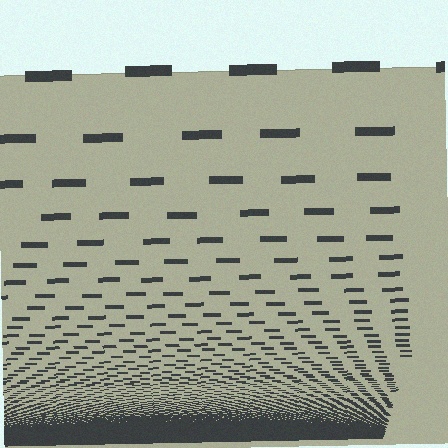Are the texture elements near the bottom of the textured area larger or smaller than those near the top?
Smaller. The gradient is inverted — elements near the bottom are smaller and denser.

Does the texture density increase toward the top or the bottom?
Density increases toward the bottom.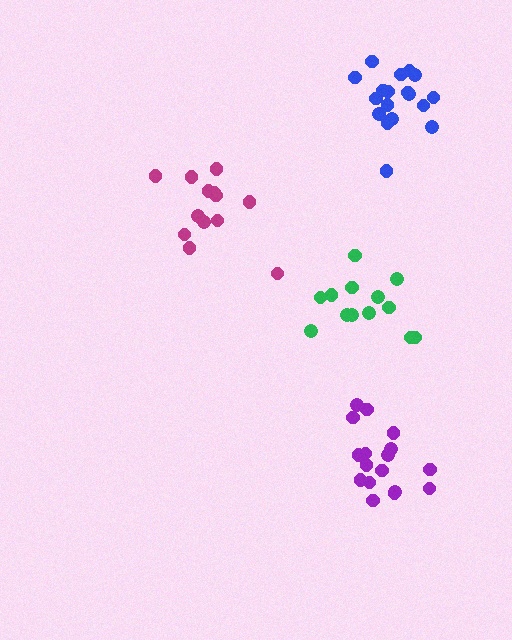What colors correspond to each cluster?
The clusters are colored: purple, green, blue, magenta.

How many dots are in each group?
Group 1: 17 dots, Group 2: 13 dots, Group 3: 18 dots, Group 4: 13 dots (61 total).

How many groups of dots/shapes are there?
There are 4 groups.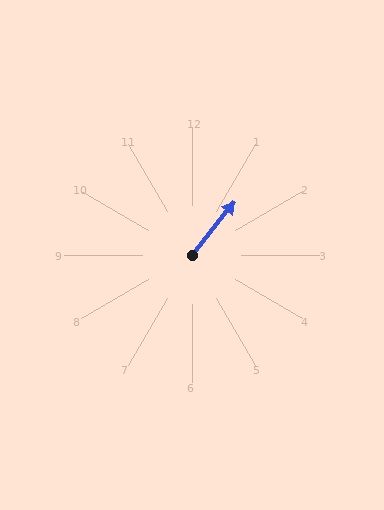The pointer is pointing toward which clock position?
Roughly 1 o'clock.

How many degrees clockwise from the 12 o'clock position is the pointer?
Approximately 39 degrees.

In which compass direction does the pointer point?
Northeast.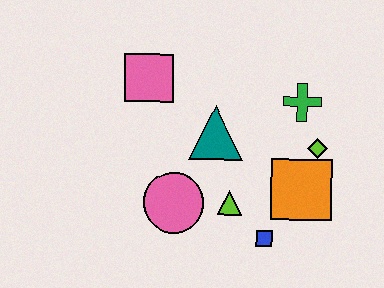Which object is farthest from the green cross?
The pink circle is farthest from the green cross.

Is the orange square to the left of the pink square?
No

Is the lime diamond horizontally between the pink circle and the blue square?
No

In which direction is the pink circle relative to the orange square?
The pink circle is to the left of the orange square.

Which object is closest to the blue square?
The lime triangle is closest to the blue square.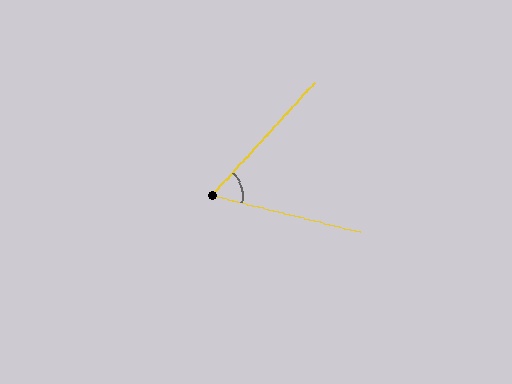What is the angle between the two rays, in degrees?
Approximately 61 degrees.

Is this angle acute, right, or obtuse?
It is acute.